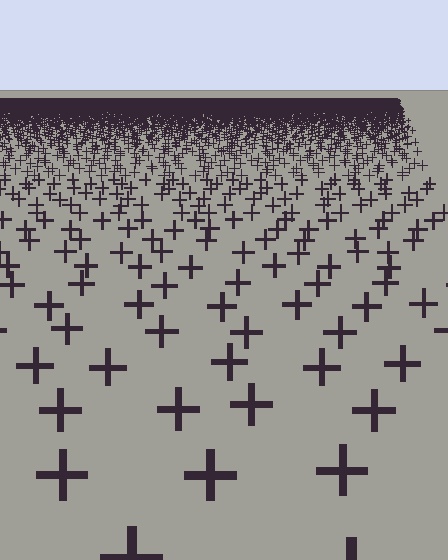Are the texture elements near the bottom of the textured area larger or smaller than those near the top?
Larger. Near the bottom, elements are closer to the viewer and appear at a bigger on-screen size.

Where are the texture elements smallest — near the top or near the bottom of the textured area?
Near the top.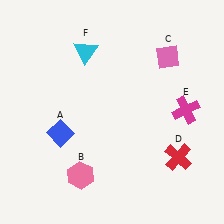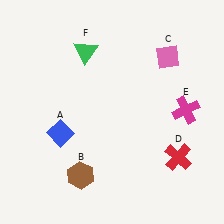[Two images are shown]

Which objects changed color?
B changed from pink to brown. F changed from cyan to green.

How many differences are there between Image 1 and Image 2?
There are 2 differences between the two images.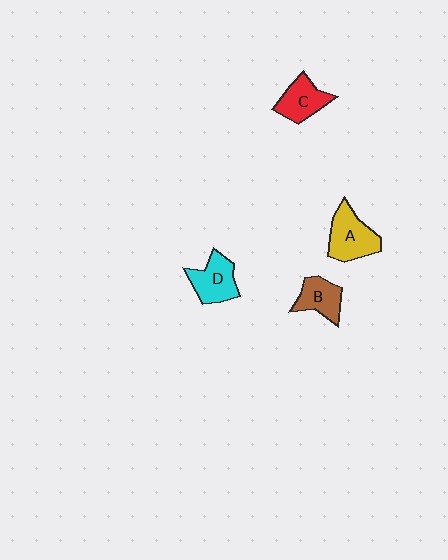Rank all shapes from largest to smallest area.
From largest to smallest: A (yellow), D (cyan), C (red), B (brown).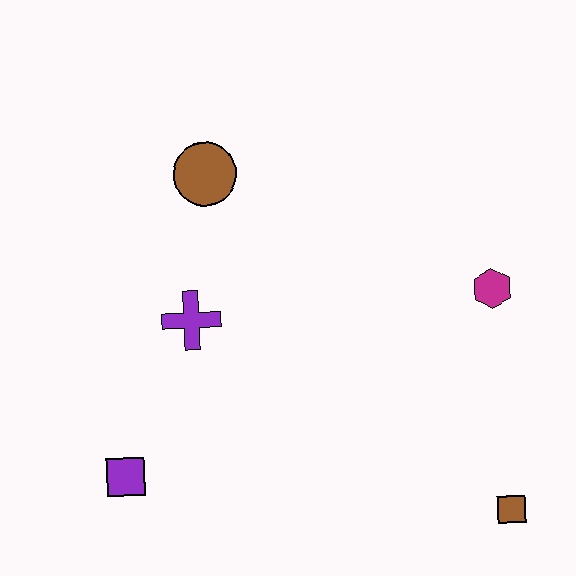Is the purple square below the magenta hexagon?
Yes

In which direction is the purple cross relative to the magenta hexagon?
The purple cross is to the left of the magenta hexagon.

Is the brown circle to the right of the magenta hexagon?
No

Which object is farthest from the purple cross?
The brown square is farthest from the purple cross.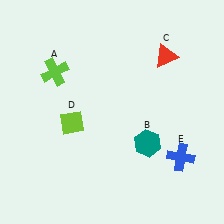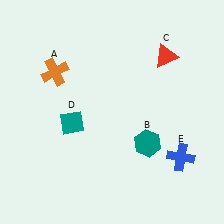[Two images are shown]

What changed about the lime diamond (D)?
In Image 1, D is lime. In Image 2, it changed to teal.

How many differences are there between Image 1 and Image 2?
There are 2 differences between the two images.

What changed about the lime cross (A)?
In Image 1, A is lime. In Image 2, it changed to orange.